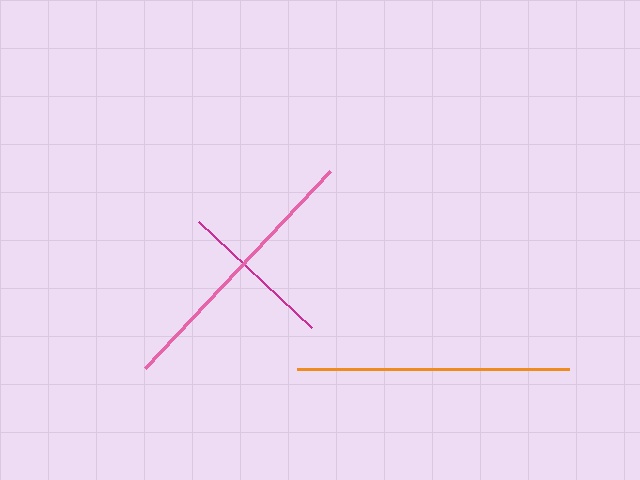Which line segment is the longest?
The orange line is the longest at approximately 272 pixels.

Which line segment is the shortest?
The magenta line is the shortest at approximately 155 pixels.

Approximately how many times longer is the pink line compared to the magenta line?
The pink line is approximately 1.8 times the length of the magenta line.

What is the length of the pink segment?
The pink segment is approximately 271 pixels long.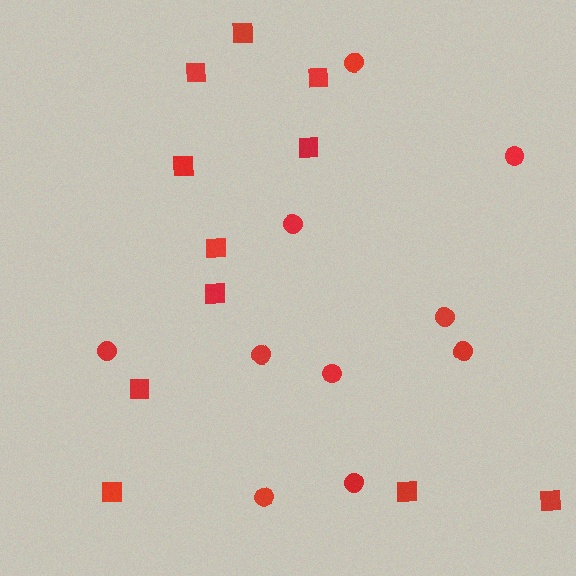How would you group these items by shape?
There are 2 groups: one group of squares (11) and one group of circles (10).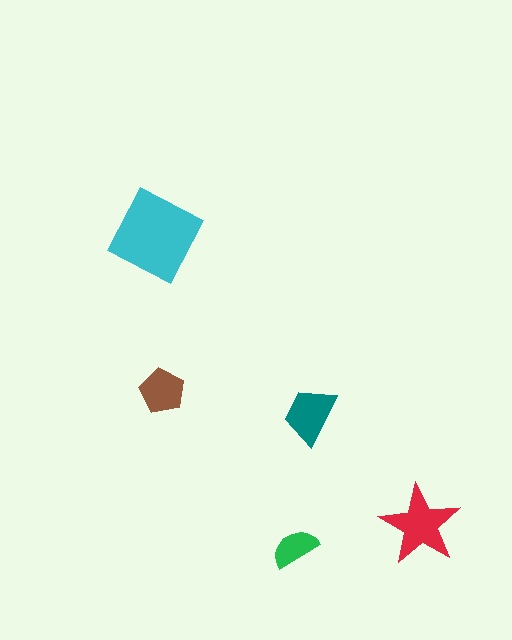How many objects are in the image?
There are 5 objects in the image.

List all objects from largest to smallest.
The cyan square, the red star, the teal trapezoid, the brown pentagon, the green semicircle.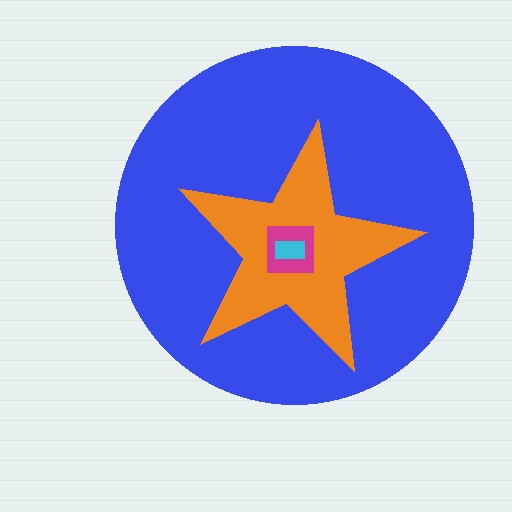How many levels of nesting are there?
4.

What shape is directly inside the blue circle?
The orange star.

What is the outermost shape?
The blue circle.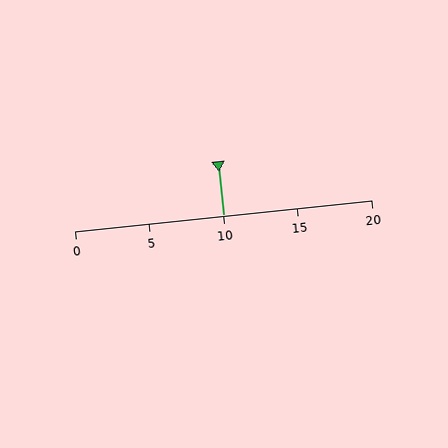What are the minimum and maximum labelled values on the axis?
The axis runs from 0 to 20.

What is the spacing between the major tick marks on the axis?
The major ticks are spaced 5 apart.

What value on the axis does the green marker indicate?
The marker indicates approximately 10.